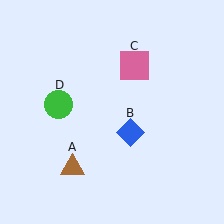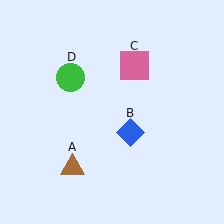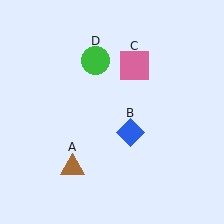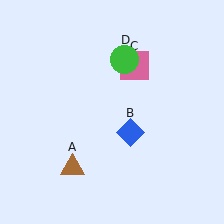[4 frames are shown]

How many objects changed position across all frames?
1 object changed position: green circle (object D).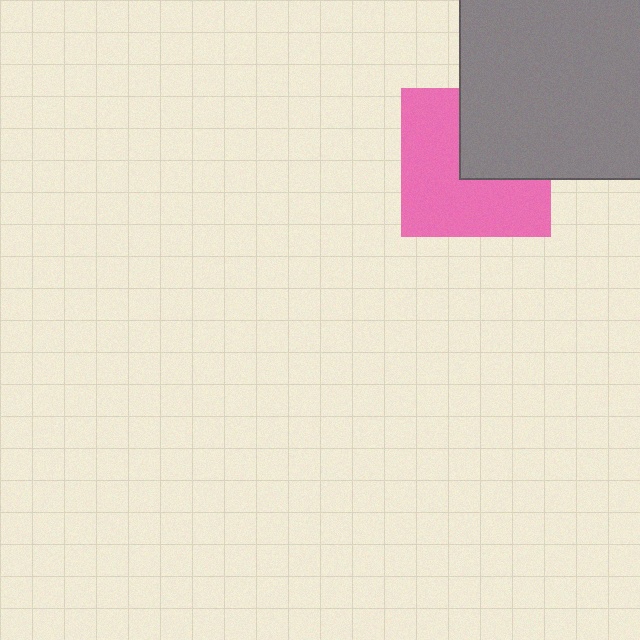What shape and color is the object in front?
The object in front is a gray square.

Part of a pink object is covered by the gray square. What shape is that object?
It is a square.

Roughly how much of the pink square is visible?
About half of it is visible (roughly 62%).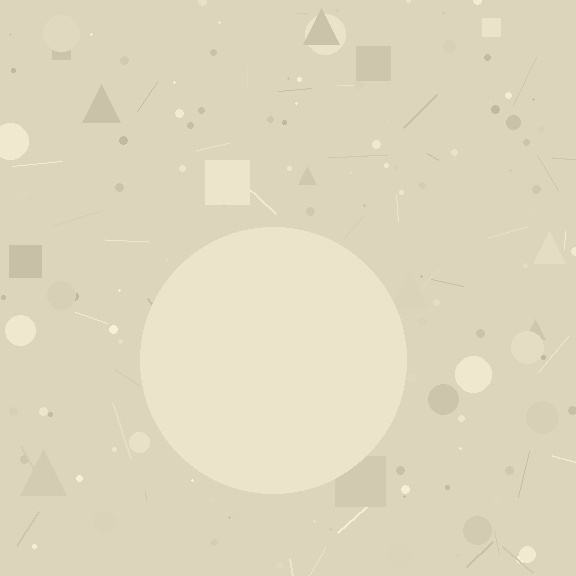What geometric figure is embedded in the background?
A circle is embedded in the background.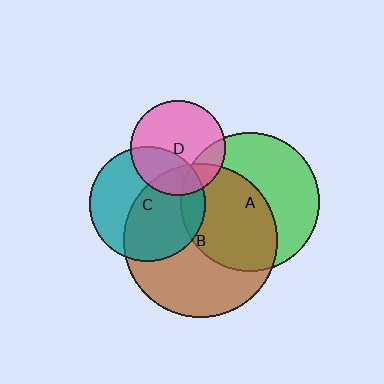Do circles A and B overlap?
Yes.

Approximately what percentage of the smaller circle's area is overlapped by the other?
Approximately 50%.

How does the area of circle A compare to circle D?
Approximately 2.1 times.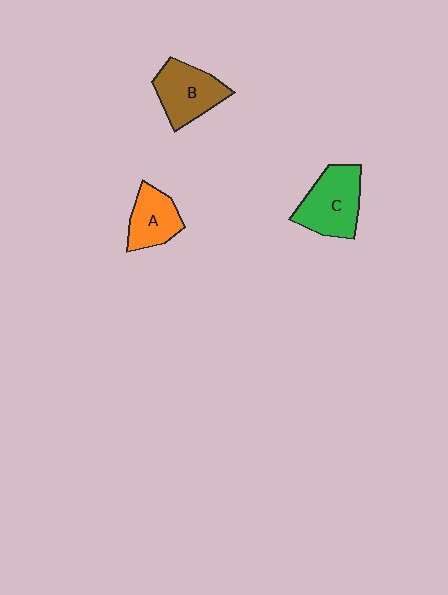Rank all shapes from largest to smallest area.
From largest to smallest: C (green), B (brown), A (orange).